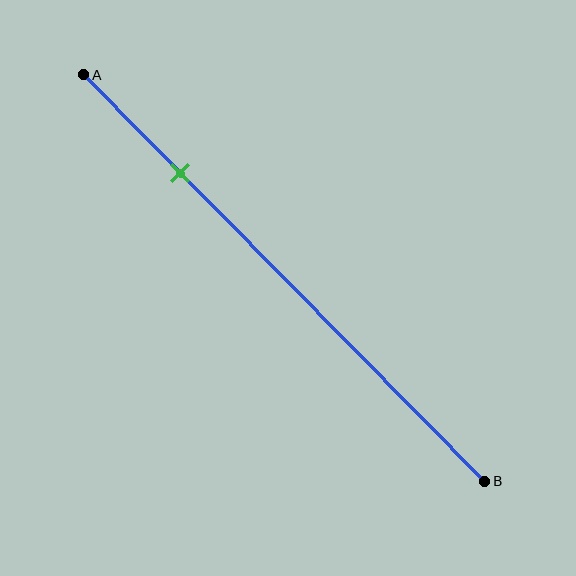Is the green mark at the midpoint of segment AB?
No, the mark is at about 25% from A, not at the 50% midpoint.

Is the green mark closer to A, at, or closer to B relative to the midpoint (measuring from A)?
The green mark is closer to point A than the midpoint of segment AB.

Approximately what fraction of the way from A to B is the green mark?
The green mark is approximately 25% of the way from A to B.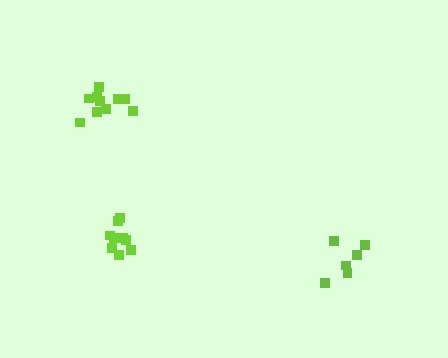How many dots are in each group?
Group 1: 6 dots, Group 2: 9 dots, Group 3: 10 dots (25 total).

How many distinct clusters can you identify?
There are 3 distinct clusters.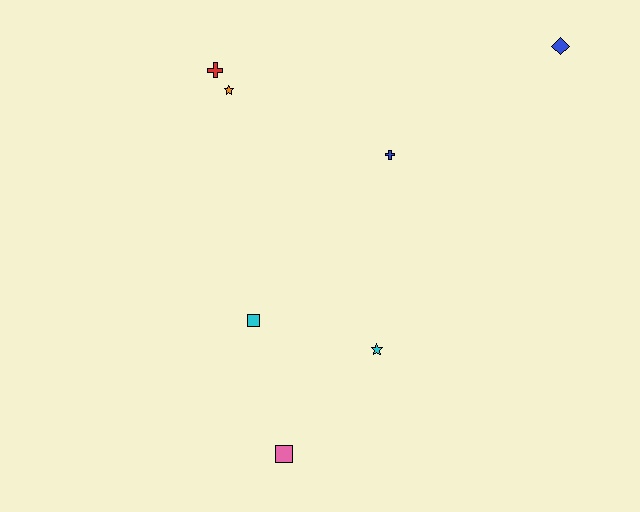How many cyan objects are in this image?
There are 2 cyan objects.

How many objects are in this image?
There are 7 objects.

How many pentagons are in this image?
There are no pentagons.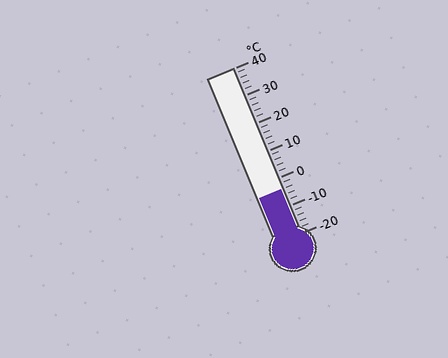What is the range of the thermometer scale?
The thermometer scale ranges from -20°C to 40°C.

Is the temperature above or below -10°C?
The temperature is above -10°C.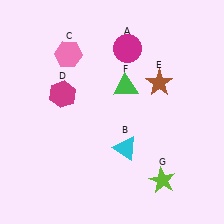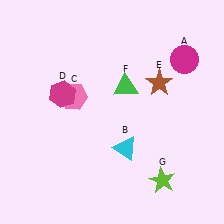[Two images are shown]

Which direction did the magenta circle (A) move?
The magenta circle (A) moved right.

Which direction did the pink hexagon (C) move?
The pink hexagon (C) moved down.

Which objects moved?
The objects that moved are: the magenta circle (A), the pink hexagon (C).